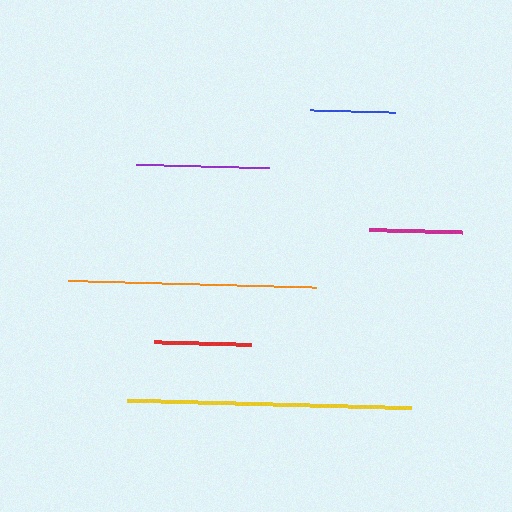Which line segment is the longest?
The yellow line is the longest at approximately 284 pixels.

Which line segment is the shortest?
The blue line is the shortest at approximately 85 pixels.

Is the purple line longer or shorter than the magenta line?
The purple line is longer than the magenta line.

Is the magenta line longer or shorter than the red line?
The red line is longer than the magenta line.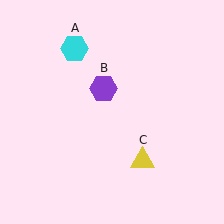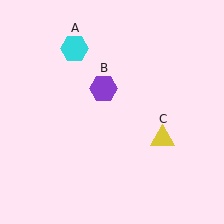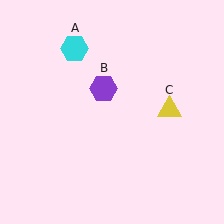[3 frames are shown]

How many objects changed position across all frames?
1 object changed position: yellow triangle (object C).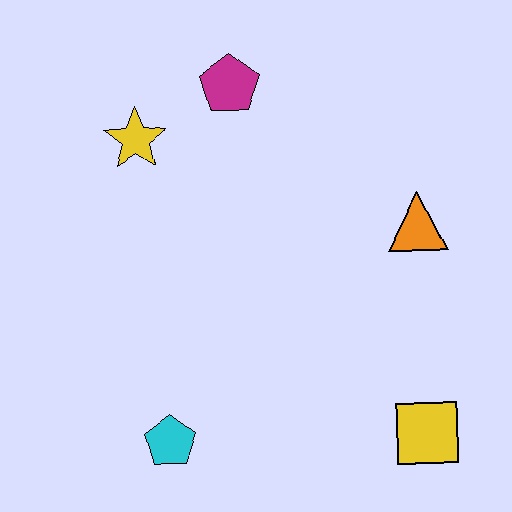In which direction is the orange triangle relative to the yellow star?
The orange triangle is to the right of the yellow star.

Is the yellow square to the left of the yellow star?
No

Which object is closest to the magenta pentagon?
The yellow star is closest to the magenta pentagon.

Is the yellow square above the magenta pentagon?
No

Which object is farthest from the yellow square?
The yellow star is farthest from the yellow square.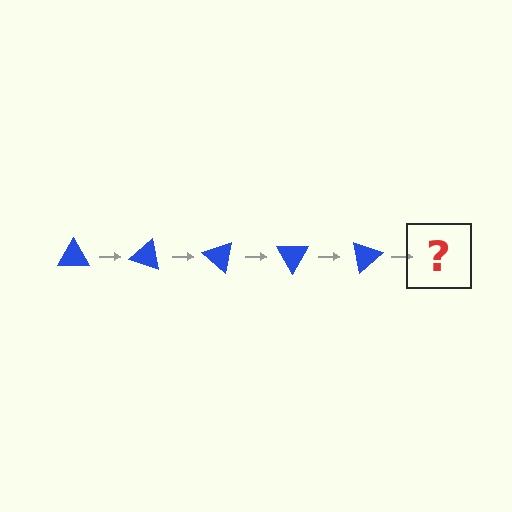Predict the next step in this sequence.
The next step is a blue triangle rotated 100 degrees.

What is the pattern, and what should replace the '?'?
The pattern is that the triangle rotates 20 degrees each step. The '?' should be a blue triangle rotated 100 degrees.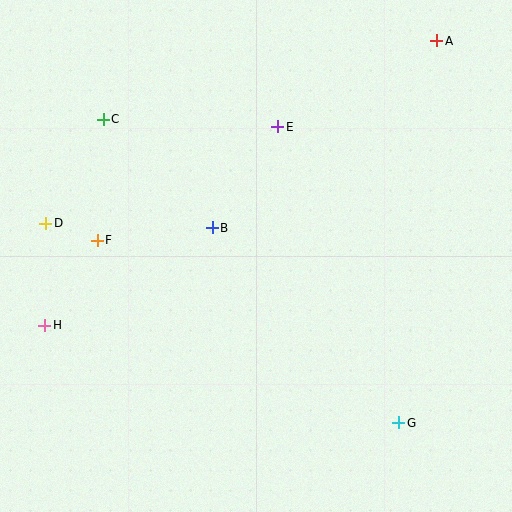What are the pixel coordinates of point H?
Point H is at (45, 325).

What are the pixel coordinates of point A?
Point A is at (437, 41).